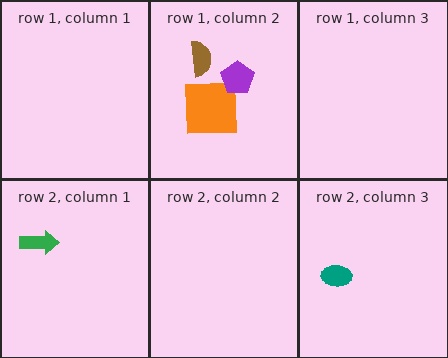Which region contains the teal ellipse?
The row 2, column 3 region.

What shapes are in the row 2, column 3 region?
The teal ellipse.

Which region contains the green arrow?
The row 2, column 1 region.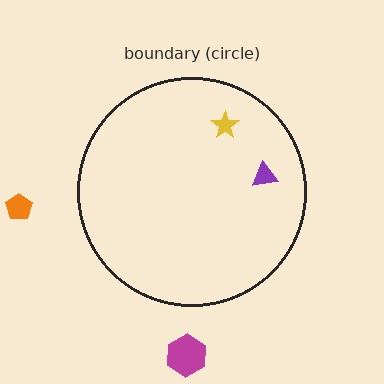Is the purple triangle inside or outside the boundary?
Inside.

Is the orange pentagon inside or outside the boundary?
Outside.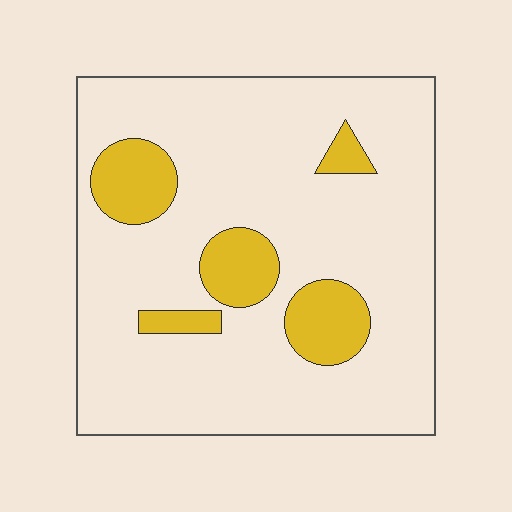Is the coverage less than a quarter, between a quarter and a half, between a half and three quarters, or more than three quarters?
Less than a quarter.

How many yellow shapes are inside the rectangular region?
5.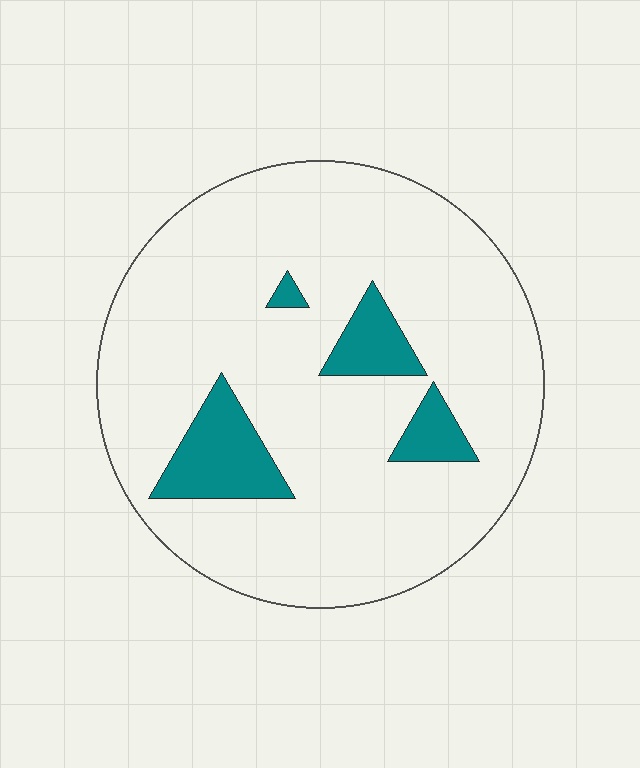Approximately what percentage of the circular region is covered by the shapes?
Approximately 10%.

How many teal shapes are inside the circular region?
4.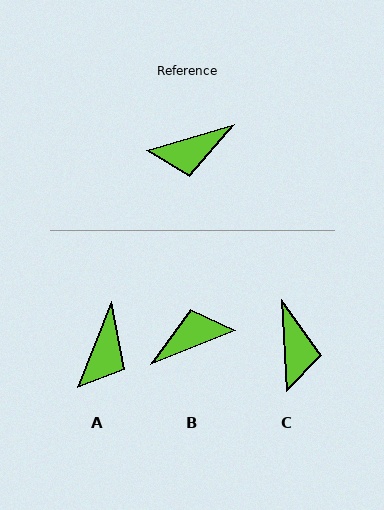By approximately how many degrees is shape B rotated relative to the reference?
Approximately 175 degrees clockwise.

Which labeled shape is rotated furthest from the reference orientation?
B, about 175 degrees away.